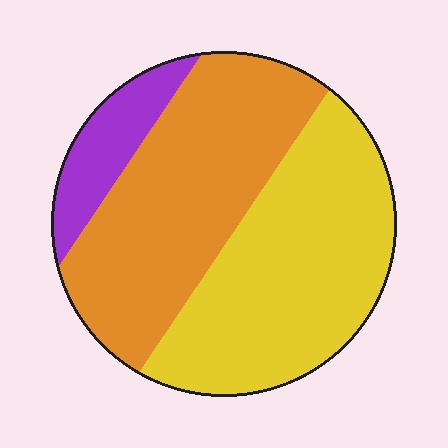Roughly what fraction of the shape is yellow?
Yellow covers around 45% of the shape.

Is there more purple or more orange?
Orange.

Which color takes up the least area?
Purple, at roughly 10%.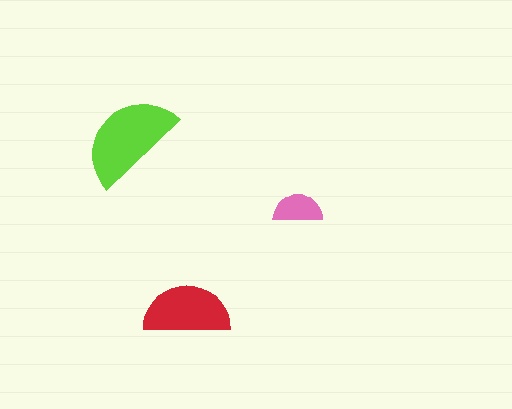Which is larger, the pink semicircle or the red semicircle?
The red one.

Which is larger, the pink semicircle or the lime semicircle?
The lime one.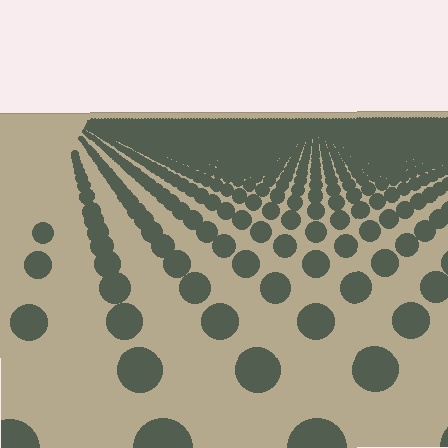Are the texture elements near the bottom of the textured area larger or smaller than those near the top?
Larger. Near the bottom, elements are closer to the viewer and appear at a bigger on-screen size.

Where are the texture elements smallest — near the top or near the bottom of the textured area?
Near the top.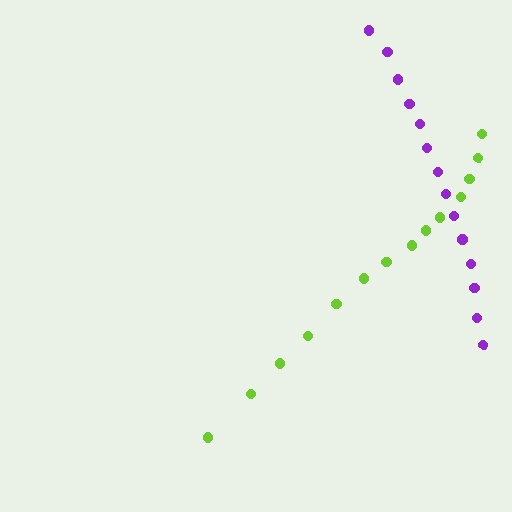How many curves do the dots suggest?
There are 2 distinct paths.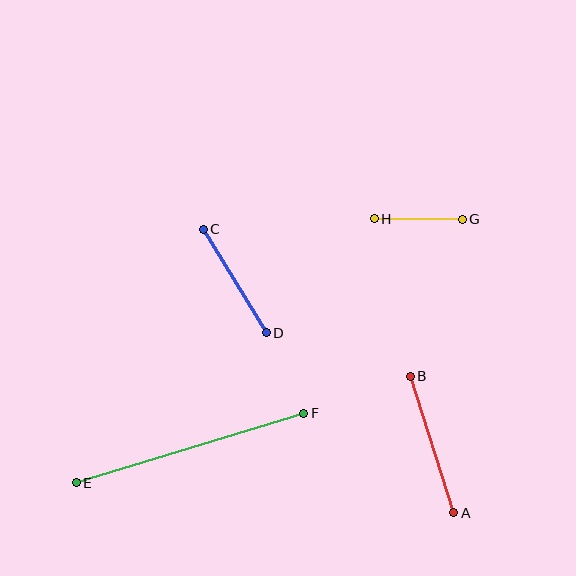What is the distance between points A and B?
The distance is approximately 143 pixels.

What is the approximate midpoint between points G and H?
The midpoint is at approximately (418, 219) pixels.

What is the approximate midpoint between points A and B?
The midpoint is at approximately (432, 444) pixels.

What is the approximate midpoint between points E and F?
The midpoint is at approximately (190, 448) pixels.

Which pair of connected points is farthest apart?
Points E and F are farthest apart.